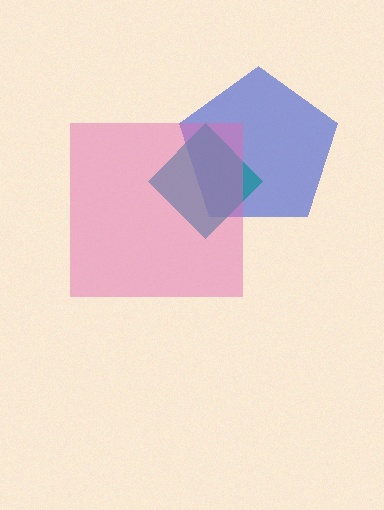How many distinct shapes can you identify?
There are 3 distinct shapes: a blue pentagon, a teal diamond, a pink square.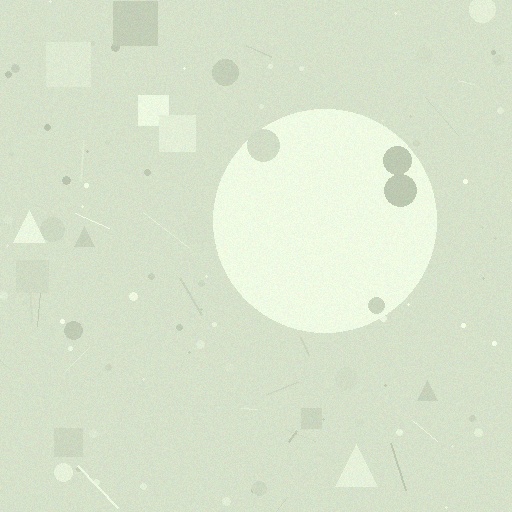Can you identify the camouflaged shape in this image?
The camouflaged shape is a circle.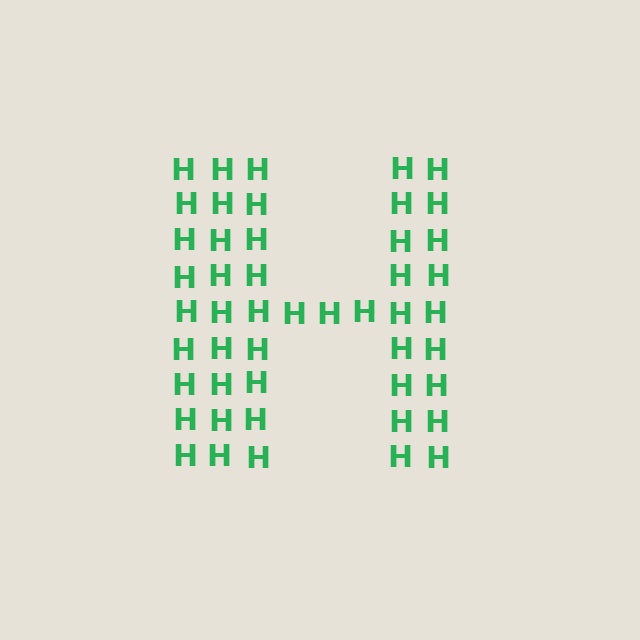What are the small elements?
The small elements are letter H's.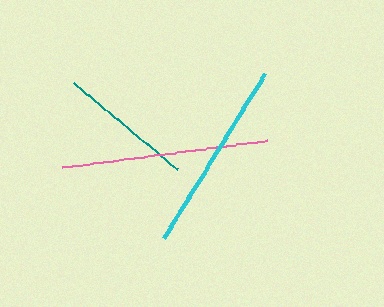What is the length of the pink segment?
The pink segment is approximately 206 pixels long.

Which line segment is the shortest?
The teal line is the shortest at approximately 135 pixels.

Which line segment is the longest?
The pink line is the longest at approximately 206 pixels.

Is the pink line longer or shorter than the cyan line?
The pink line is longer than the cyan line.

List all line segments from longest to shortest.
From longest to shortest: pink, cyan, teal.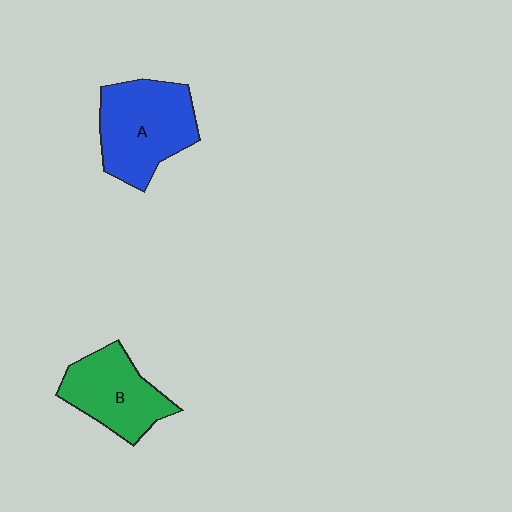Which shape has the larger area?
Shape A (blue).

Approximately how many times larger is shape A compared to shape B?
Approximately 1.2 times.